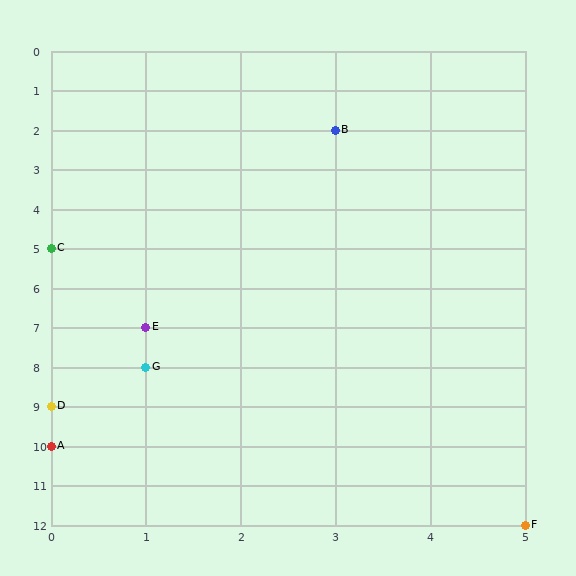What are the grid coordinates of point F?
Point F is at grid coordinates (5, 12).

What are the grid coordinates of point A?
Point A is at grid coordinates (0, 10).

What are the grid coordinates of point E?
Point E is at grid coordinates (1, 7).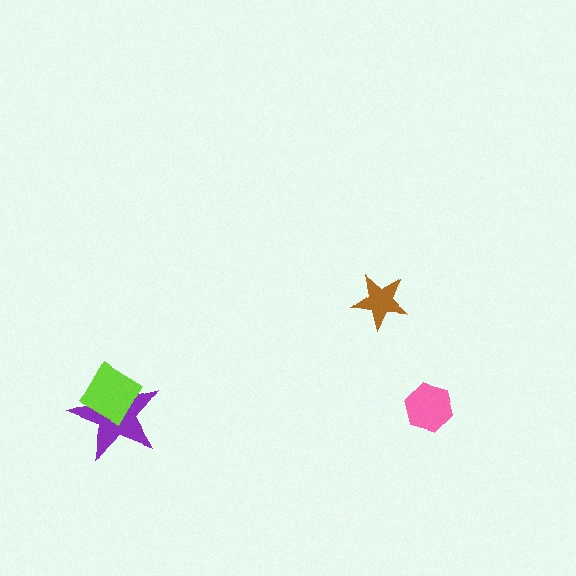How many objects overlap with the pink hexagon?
0 objects overlap with the pink hexagon.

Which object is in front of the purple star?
The lime diamond is in front of the purple star.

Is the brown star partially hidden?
No, no other shape covers it.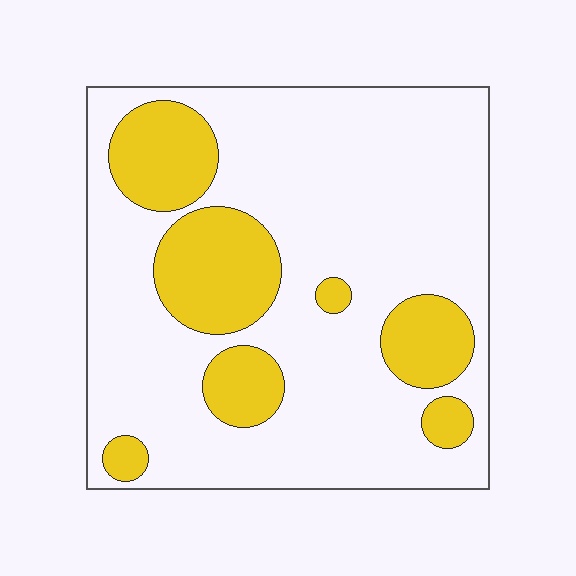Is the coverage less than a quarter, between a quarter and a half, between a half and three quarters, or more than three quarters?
Less than a quarter.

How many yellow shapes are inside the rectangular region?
7.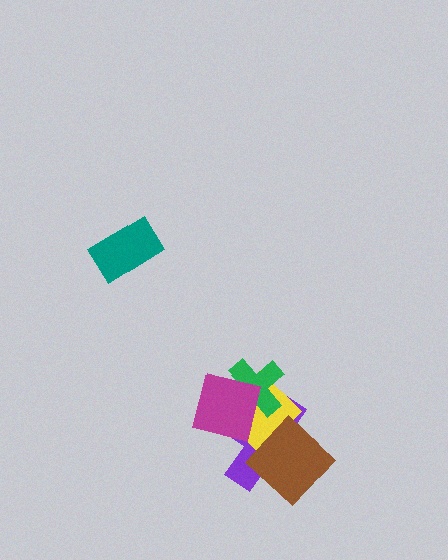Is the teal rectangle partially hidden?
No, no other shape covers it.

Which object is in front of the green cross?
The magenta square is in front of the green cross.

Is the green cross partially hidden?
Yes, it is partially covered by another shape.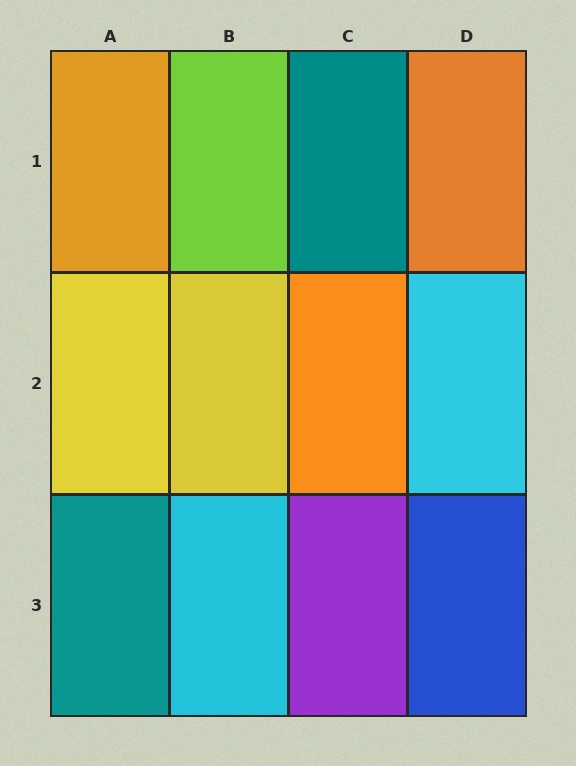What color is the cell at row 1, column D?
Orange.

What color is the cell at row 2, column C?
Orange.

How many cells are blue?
1 cell is blue.